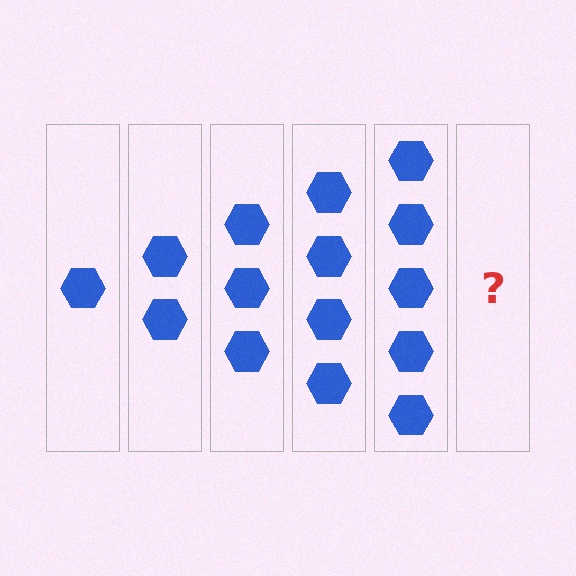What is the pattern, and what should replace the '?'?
The pattern is that each step adds one more hexagon. The '?' should be 6 hexagons.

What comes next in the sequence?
The next element should be 6 hexagons.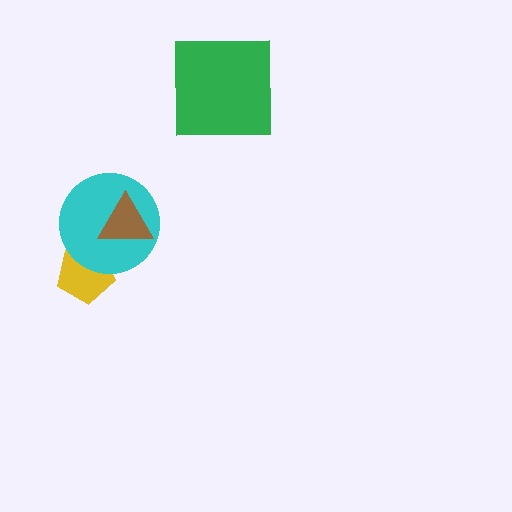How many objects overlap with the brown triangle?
1 object overlaps with the brown triangle.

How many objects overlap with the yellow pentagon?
1 object overlaps with the yellow pentagon.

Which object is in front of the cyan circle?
The brown triangle is in front of the cyan circle.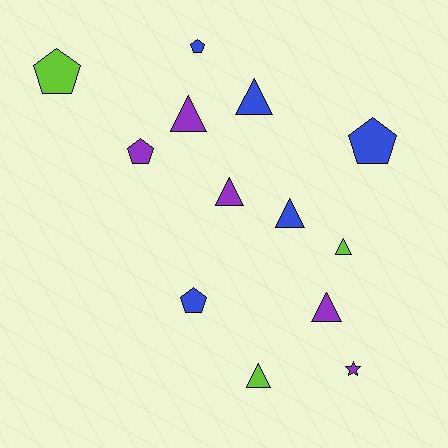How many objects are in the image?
There are 13 objects.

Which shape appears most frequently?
Triangle, with 7 objects.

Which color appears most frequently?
Purple, with 5 objects.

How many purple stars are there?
There is 1 purple star.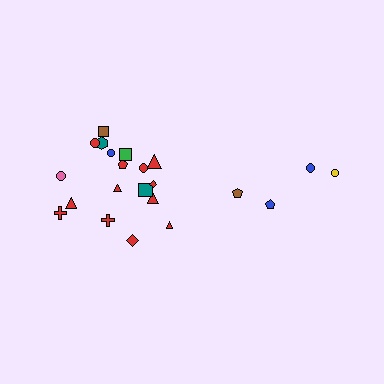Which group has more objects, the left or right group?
The left group.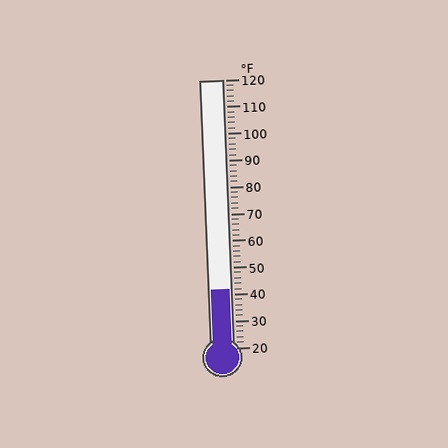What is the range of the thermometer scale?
The thermometer scale ranges from 20°F to 120°F.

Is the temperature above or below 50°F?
The temperature is below 50°F.